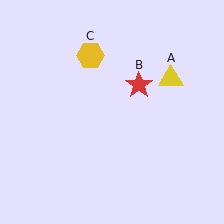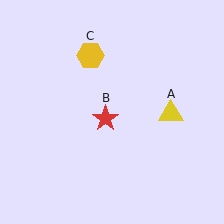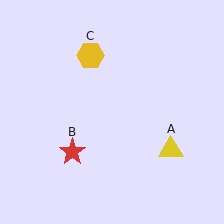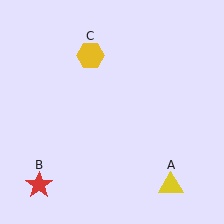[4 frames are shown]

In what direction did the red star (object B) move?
The red star (object B) moved down and to the left.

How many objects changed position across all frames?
2 objects changed position: yellow triangle (object A), red star (object B).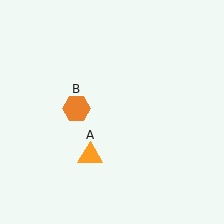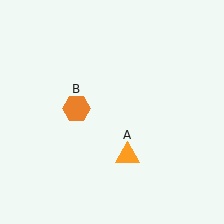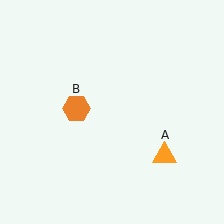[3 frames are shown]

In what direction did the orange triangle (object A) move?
The orange triangle (object A) moved right.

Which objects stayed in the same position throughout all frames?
Orange hexagon (object B) remained stationary.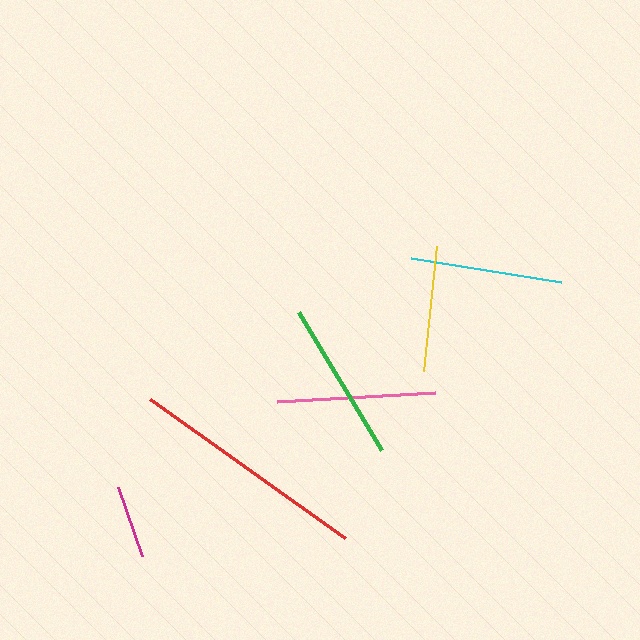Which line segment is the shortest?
The magenta line is the shortest at approximately 73 pixels.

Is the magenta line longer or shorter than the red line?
The red line is longer than the magenta line.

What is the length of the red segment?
The red segment is approximately 240 pixels long.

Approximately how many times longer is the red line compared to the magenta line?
The red line is approximately 3.3 times the length of the magenta line.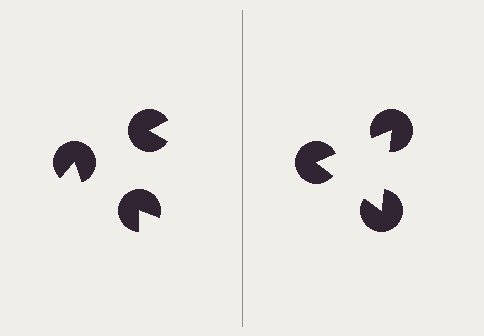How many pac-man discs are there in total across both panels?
6 — 3 on each side.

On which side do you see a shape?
An illusory triangle appears on the right side. On the left side the wedge cuts are rotated, so no coherent shape forms.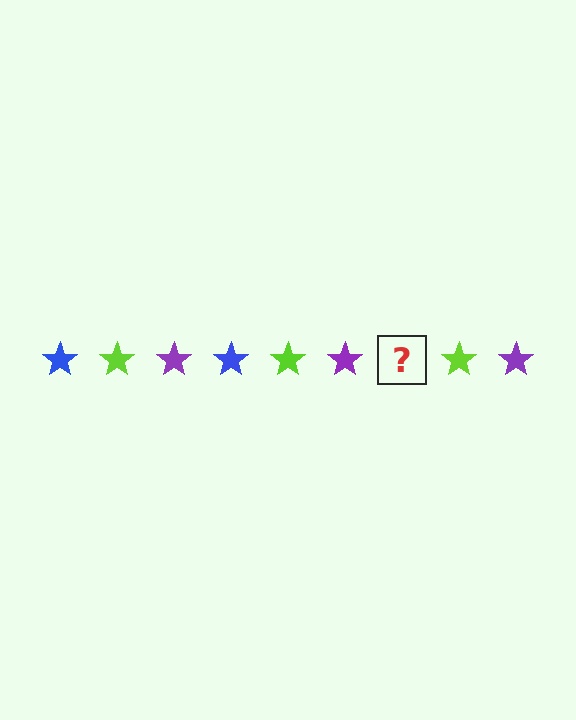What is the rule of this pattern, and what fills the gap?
The rule is that the pattern cycles through blue, lime, purple stars. The gap should be filled with a blue star.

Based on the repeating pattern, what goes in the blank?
The blank should be a blue star.